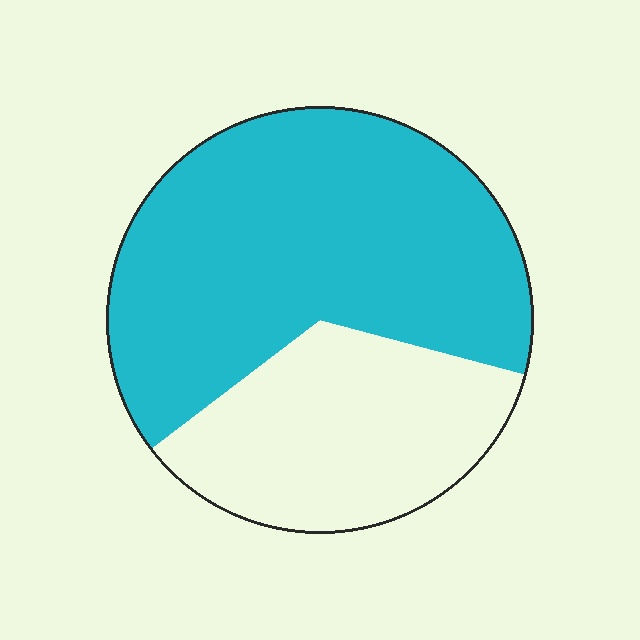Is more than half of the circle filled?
Yes.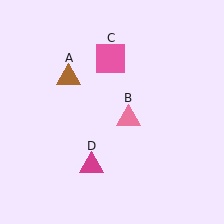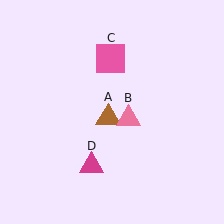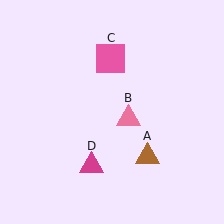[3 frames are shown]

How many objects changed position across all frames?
1 object changed position: brown triangle (object A).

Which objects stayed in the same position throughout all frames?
Pink triangle (object B) and pink square (object C) and magenta triangle (object D) remained stationary.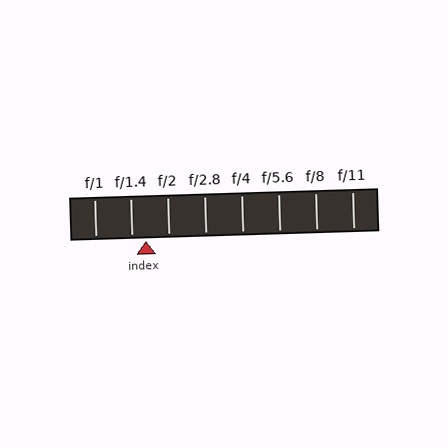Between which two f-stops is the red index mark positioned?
The index mark is between f/1.4 and f/2.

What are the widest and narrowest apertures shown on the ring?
The widest aperture shown is f/1 and the narrowest is f/11.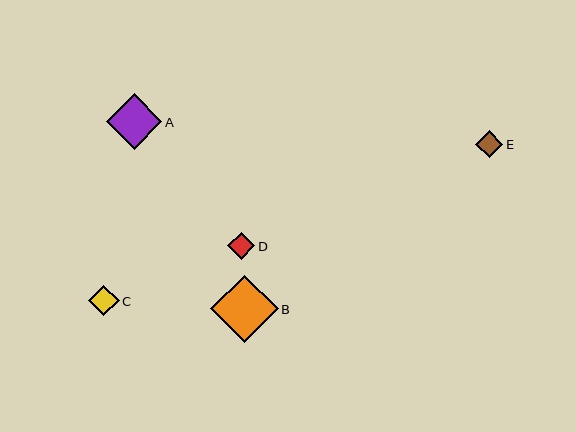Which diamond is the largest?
Diamond B is the largest with a size of approximately 67 pixels.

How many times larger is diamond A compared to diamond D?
Diamond A is approximately 2.1 times the size of diamond D.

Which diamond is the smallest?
Diamond D is the smallest with a size of approximately 27 pixels.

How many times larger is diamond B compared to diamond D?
Diamond B is approximately 2.5 times the size of diamond D.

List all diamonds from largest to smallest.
From largest to smallest: B, A, C, E, D.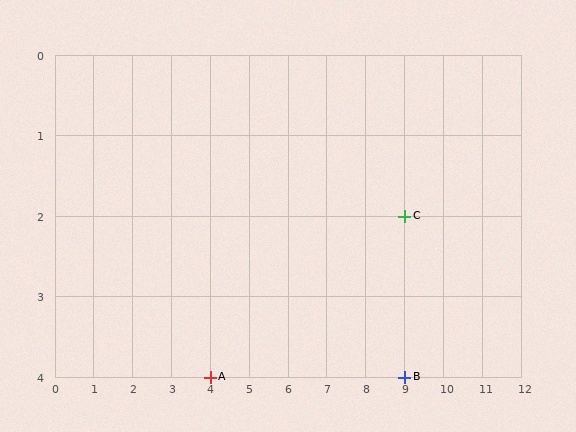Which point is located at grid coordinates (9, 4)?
Point B is at (9, 4).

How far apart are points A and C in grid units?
Points A and C are 5 columns and 2 rows apart (about 5.4 grid units diagonally).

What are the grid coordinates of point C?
Point C is at grid coordinates (9, 2).